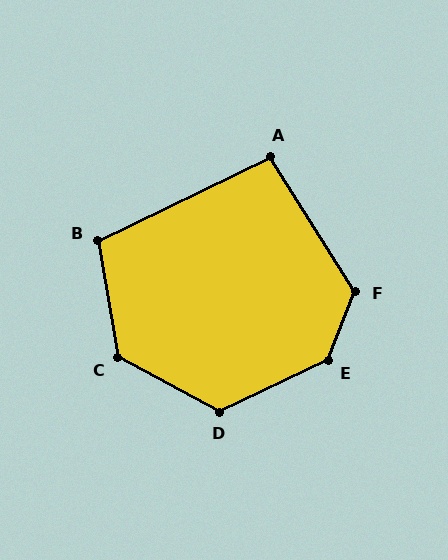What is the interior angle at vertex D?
Approximately 127 degrees (obtuse).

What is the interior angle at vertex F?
Approximately 126 degrees (obtuse).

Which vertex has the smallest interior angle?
A, at approximately 96 degrees.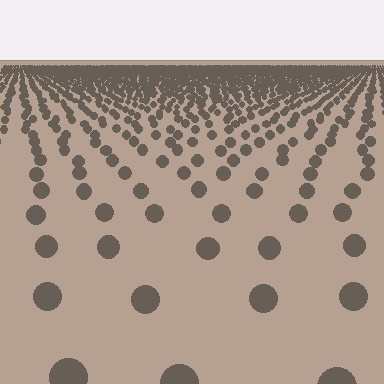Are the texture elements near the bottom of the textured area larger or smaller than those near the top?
Larger. Near the bottom, elements are closer to the viewer and appear at a bigger on-screen size.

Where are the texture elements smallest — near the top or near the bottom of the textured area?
Near the top.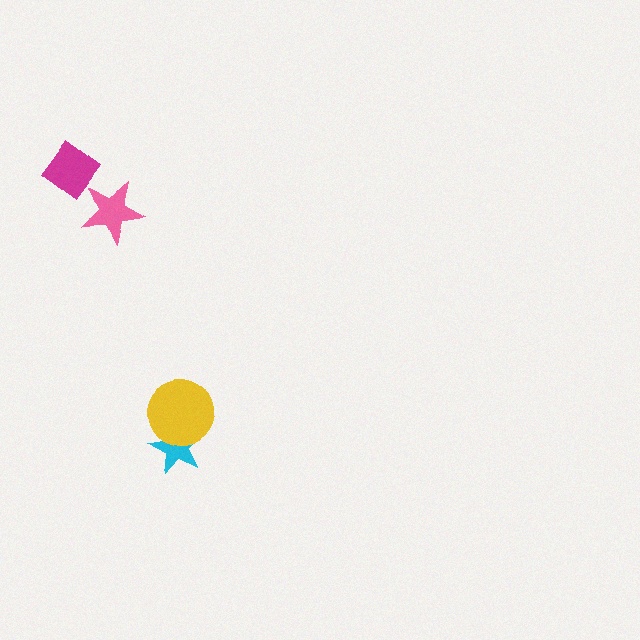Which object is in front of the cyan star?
The yellow circle is in front of the cyan star.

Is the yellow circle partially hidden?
No, no other shape covers it.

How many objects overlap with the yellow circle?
1 object overlaps with the yellow circle.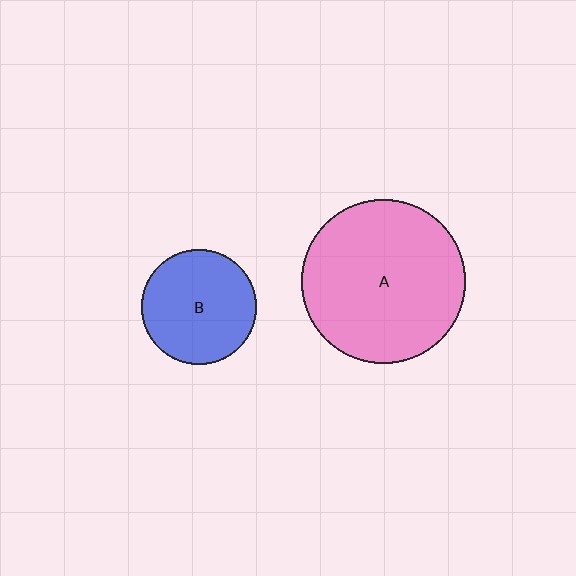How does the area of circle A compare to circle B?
Approximately 2.0 times.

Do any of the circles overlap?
No, none of the circles overlap.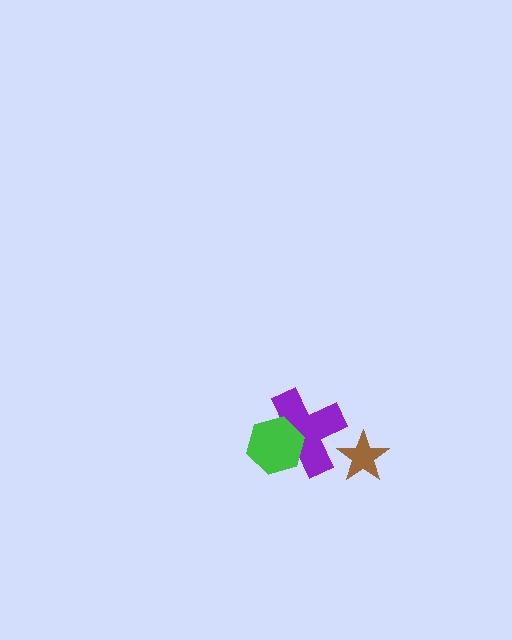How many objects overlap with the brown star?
0 objects overlap with the brown star.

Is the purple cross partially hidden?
Yes, it is partially covered by another shape.